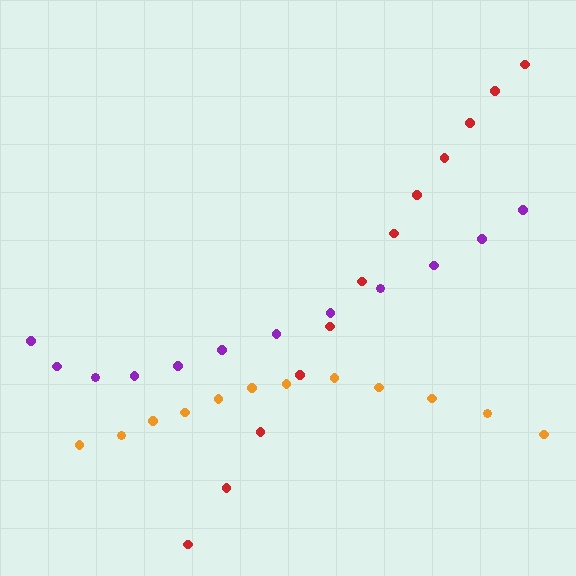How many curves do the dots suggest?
There are 3 distinct paths.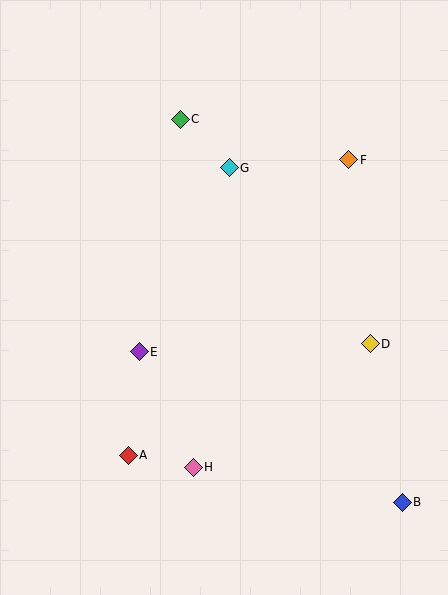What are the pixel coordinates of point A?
Point A is at (128, 455).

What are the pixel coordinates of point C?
Point C is at (180, 119).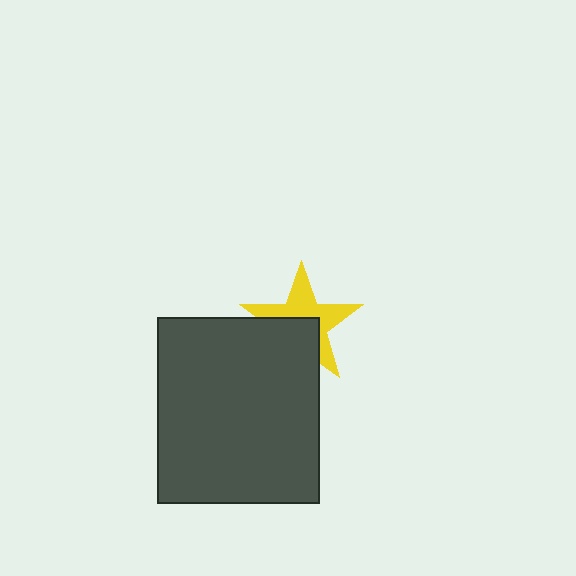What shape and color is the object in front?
The object in front is a dark gray rectangle.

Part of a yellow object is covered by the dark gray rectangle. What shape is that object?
It is a star.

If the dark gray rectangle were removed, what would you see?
You would see the complete yellow star.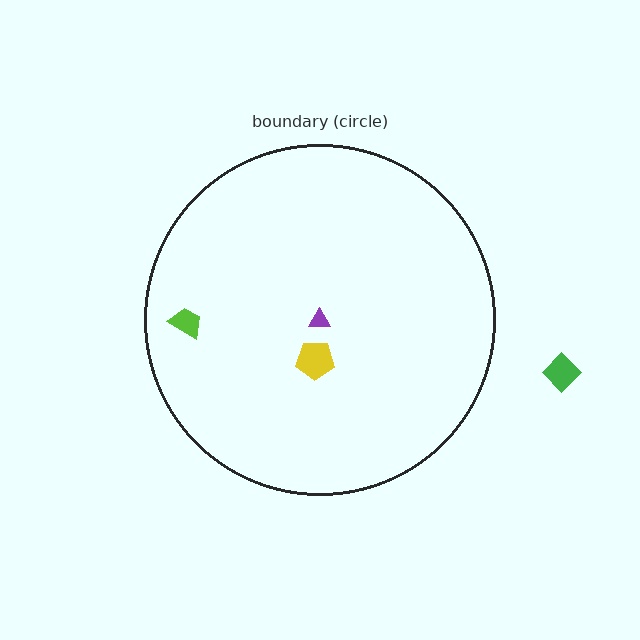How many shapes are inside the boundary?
3 inside, 1 outside.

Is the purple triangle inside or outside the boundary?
Inside.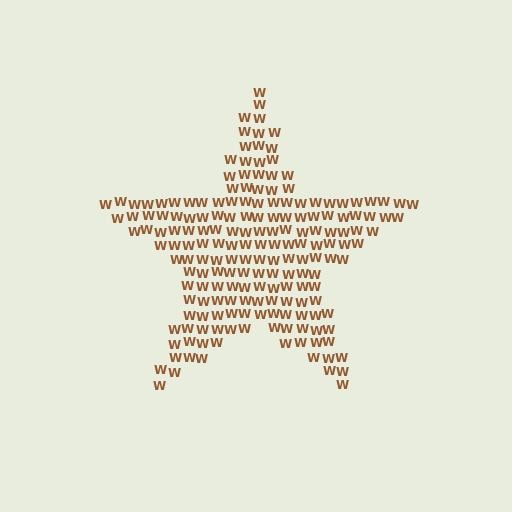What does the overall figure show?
The overall figure shows a star.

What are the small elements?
The small elements are letter W's.